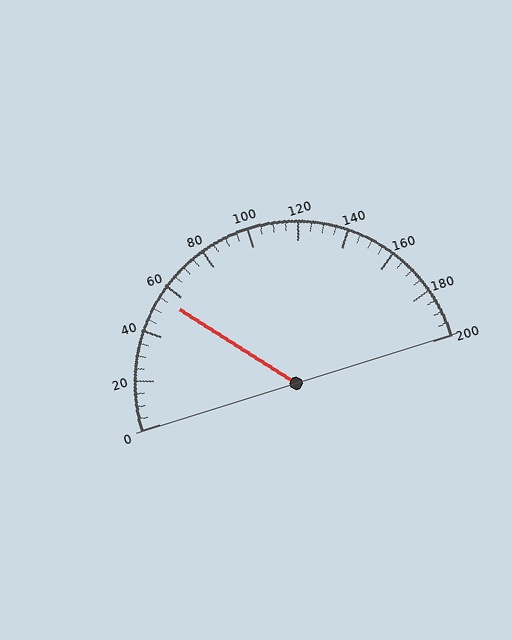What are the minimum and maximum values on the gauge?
The gauge ranges from 0 to 200.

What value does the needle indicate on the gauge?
The needle indicates approximately 55.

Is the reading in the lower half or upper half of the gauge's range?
The reading is in the lower half of the range (0 to 200).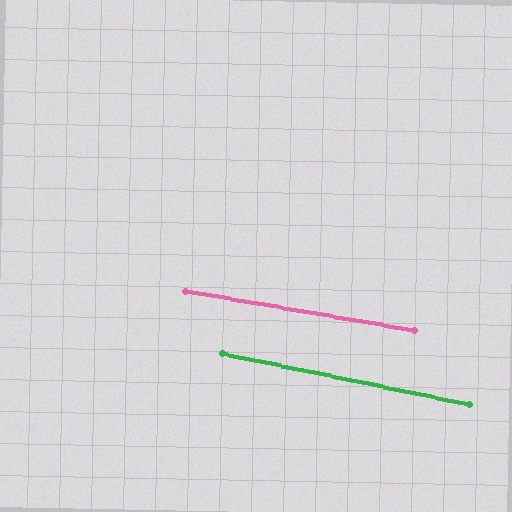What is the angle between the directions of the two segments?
Approximately 2 degrees.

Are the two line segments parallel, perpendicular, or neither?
Parallel — their directions differ by only 1.7°.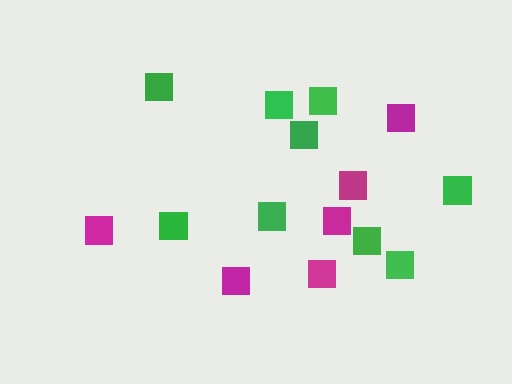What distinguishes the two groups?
There are 2 groups: one group of green squares (9) and one group of magenta squares (6).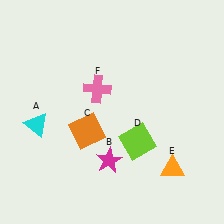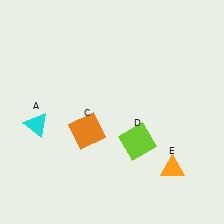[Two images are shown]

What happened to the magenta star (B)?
The magenta star (B) was removed in Image 2. It was in the bottom-left area of Image 1.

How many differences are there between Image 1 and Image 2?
There are 2 differences between the two images.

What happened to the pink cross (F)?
The pink cross (F) was removed in Image 2. It was in the top-left area of Image 1.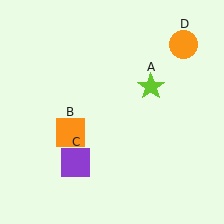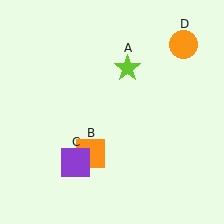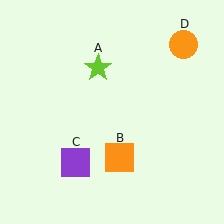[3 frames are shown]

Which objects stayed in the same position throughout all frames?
Purple square (object C) and orange circle (object D) remained stationary.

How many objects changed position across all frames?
2 objects changed position: lime star (object A), orange square (object B).